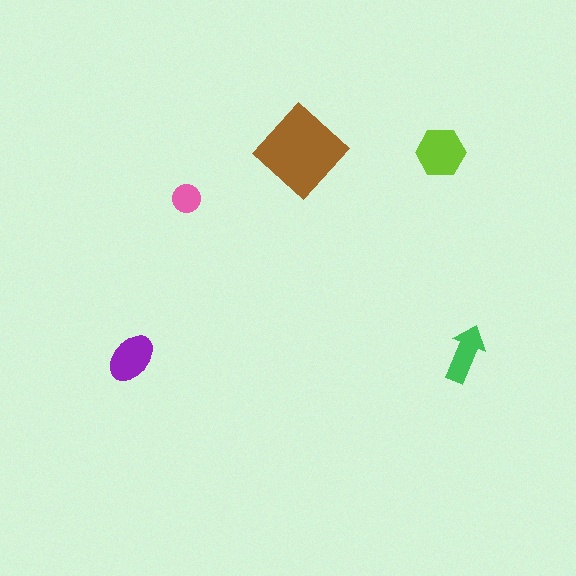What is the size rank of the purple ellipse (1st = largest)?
3rd.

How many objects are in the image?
There are 5 objects in the image.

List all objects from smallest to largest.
The pink circle, the green arrow, the purple ellipse, the lime hexagon, the brown diamond.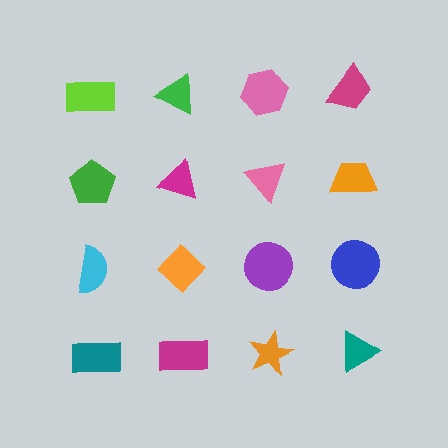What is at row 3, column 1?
A cyan semicircle.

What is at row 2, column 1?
A green pentagon.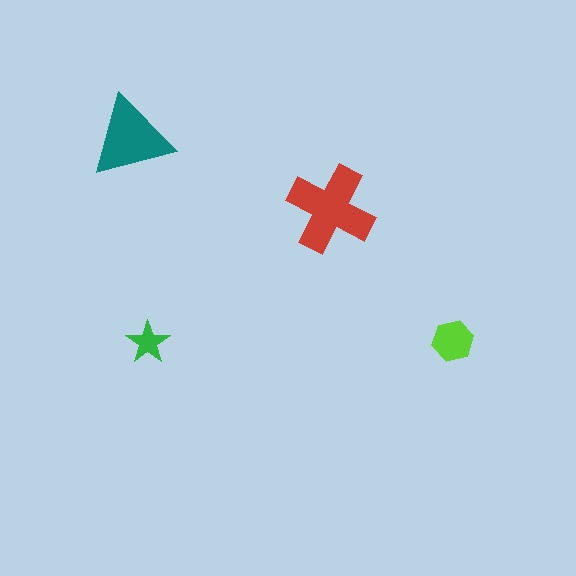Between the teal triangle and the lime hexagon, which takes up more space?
The teal triangle.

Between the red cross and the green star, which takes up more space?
The red cross.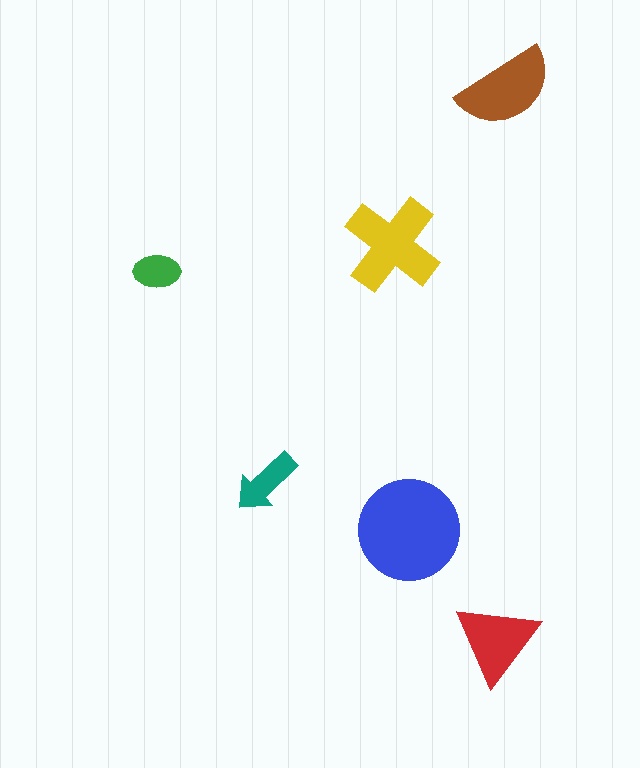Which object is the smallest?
The green ellipse.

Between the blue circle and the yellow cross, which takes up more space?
The blue circle.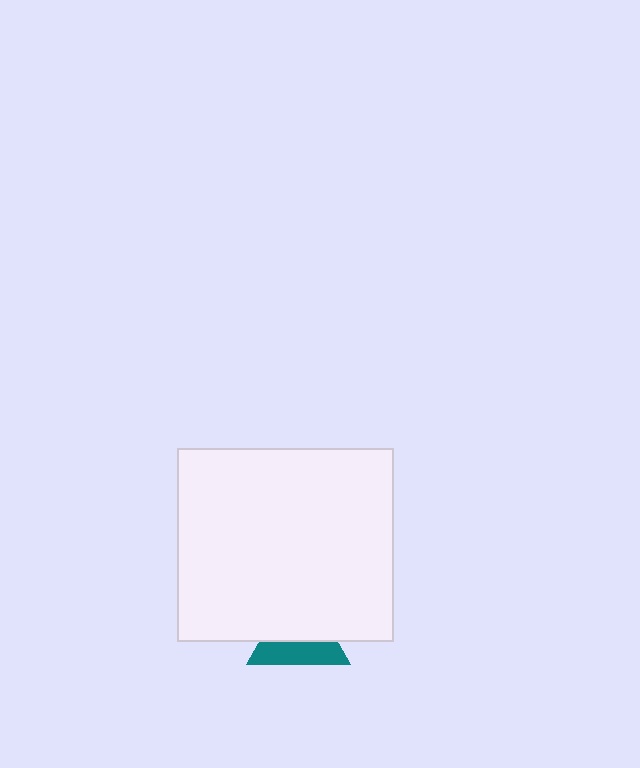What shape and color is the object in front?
The object in front is a white rectangle.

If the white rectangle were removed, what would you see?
You would see the complete teal triangle.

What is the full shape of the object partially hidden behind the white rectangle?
The partially hidden object is a teal triangle.